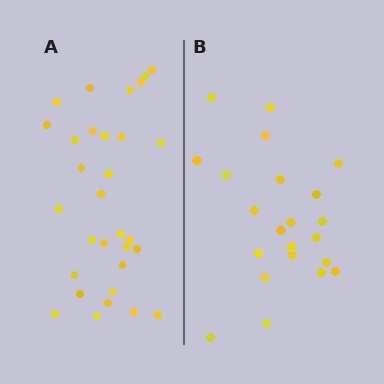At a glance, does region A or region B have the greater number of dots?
Region A (the left region) has more dots.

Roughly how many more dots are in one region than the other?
Region A has roughly 8 or so more dots than region B.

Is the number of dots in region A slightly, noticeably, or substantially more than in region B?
Region A has noticeably more, but not dramatically so. The ratio is roughly 1.4 to 1.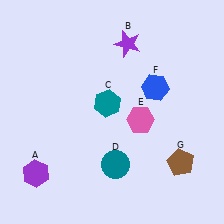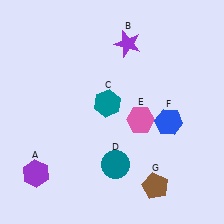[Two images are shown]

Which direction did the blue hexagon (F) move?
The blue hexagon (F) moved down.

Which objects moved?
The objects that moved are: the blue hexagon (F), the brown pentagon (G).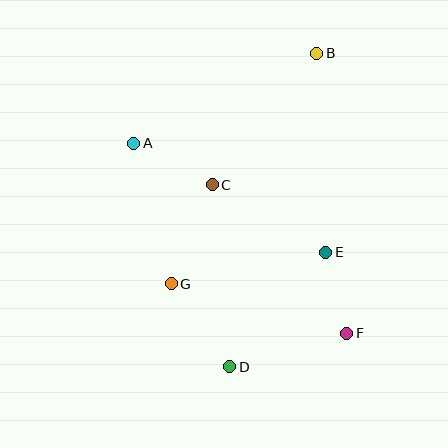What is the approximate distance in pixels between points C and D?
The distance between C and D is approximately 183 pixels.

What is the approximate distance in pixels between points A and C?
The distance between A and C is approximately 89 pixels.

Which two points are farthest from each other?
Points B and D are farthest from each other.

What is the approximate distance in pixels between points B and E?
The distance between B and E is approximately 199 pixels.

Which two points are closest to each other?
Points E and F are closest to each other.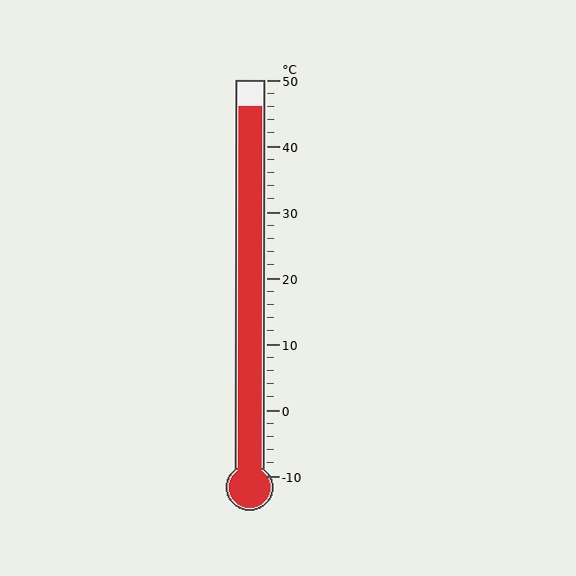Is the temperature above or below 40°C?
The temperature is above 40°C.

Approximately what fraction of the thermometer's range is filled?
The thermometer is filled to approximately 95% of its range.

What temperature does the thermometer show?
The thermometer shows approximately 46°C.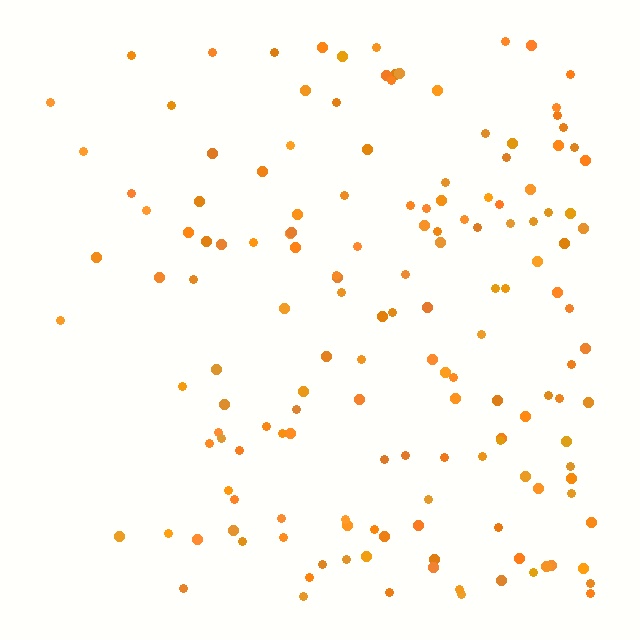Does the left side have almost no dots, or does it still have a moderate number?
Still a moderate number, just noticeably fewer than the right.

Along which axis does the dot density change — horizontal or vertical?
Horizontal.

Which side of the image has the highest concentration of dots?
The right.